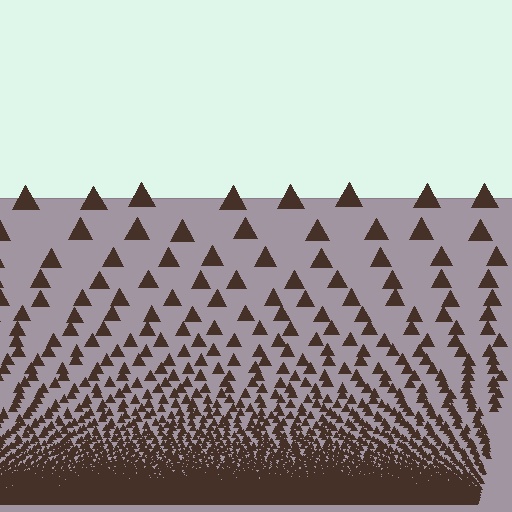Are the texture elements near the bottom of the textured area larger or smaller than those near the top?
Smaller. The gradient is inverted — elements near the bottom are smaller and denser.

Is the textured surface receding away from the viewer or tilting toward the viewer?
The surface appears to tilt toward the viewer. Texture elements get larger and sparser toward the top.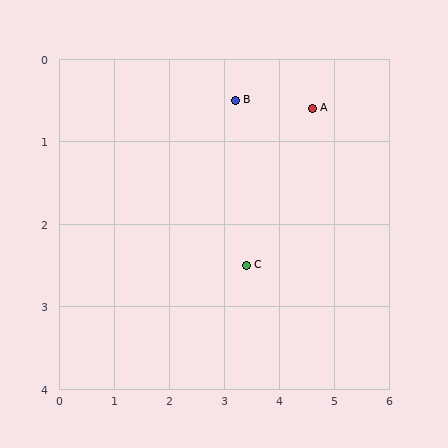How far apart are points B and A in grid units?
Points B and A are about 1.4 grid units apart.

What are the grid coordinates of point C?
Point C is at approximately (3.4, 2.5).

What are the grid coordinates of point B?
Point B is at approximately (3.2, 0.5).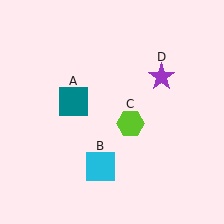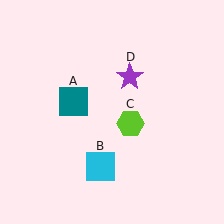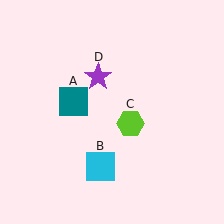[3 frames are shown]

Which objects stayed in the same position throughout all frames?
Teal square (object A) and cyan square (object B) and lime hexagon (object C) remained stationary.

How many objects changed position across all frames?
1 object changed position: purple star (object D).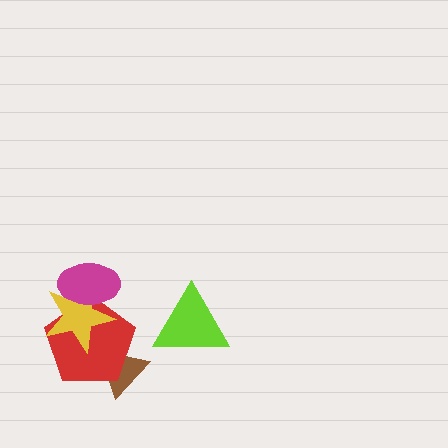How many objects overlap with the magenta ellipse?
2 objects overlap with the magenta ellipse.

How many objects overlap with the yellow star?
2 objects overlap with the yellow star.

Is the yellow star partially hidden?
Yes, it is partially covered by another shape.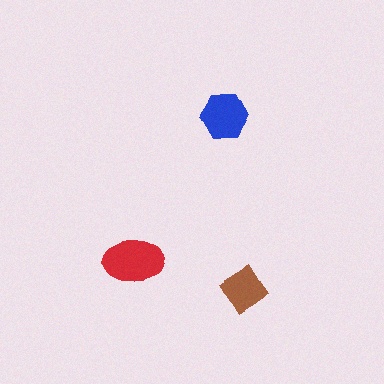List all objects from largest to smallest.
The red ellipse, the blue hexagon, the brown diamond.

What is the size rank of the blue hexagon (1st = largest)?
2nd.